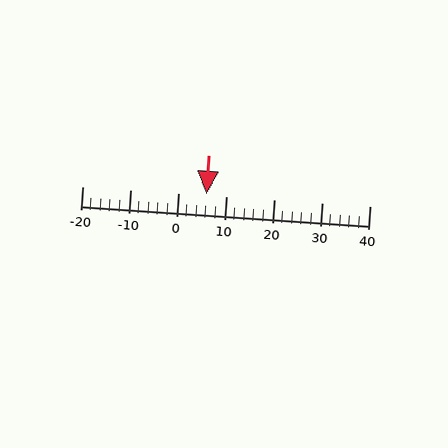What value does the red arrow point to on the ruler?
The red arrow points to approximately 6.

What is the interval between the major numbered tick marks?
The major tick marks are spaced 10 units apart.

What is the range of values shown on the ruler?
The ruler shows values from -20 to 40.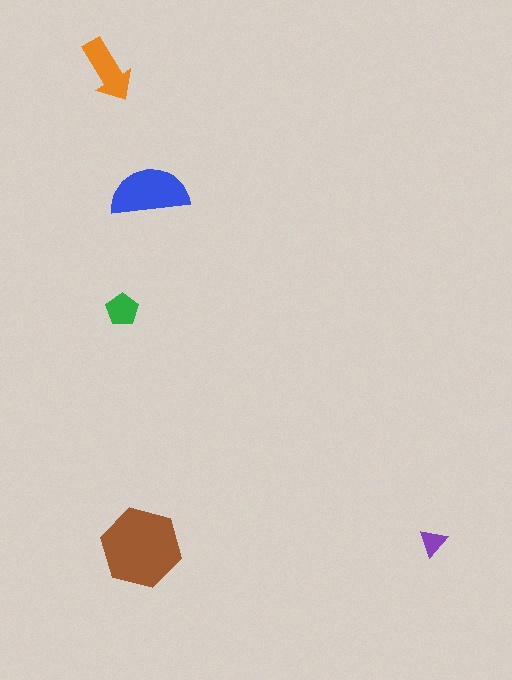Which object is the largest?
The brown hexagon.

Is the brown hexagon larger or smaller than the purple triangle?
Larger.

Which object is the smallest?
The purple triangle.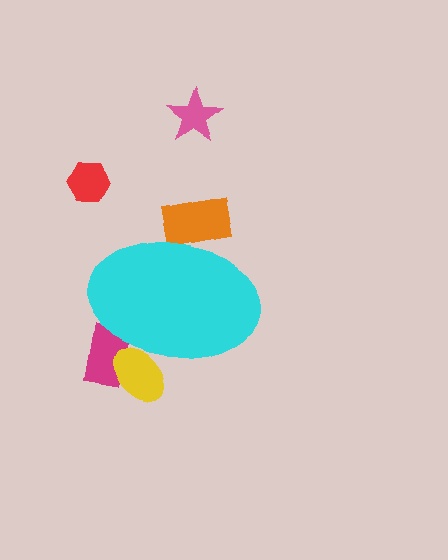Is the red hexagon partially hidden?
No, the red hexagon is fully visible.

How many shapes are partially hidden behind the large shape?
3 shapes are partially hidden.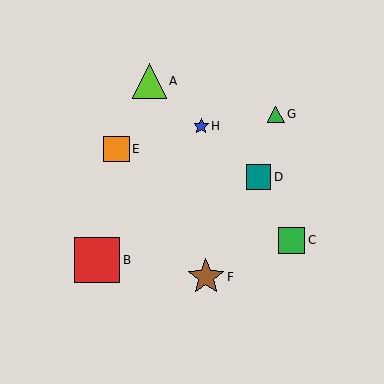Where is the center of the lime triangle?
The center of the lime triangle is at (149, 81).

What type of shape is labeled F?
Shape F is a brown star.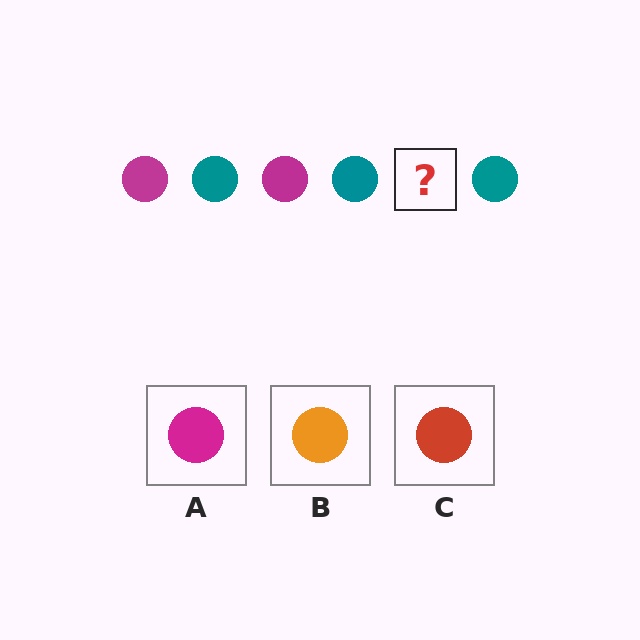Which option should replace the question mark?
Option A.